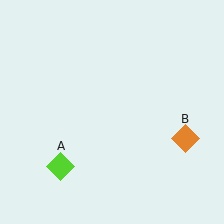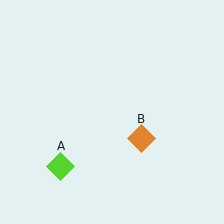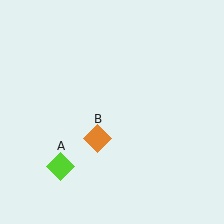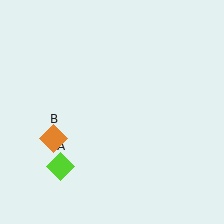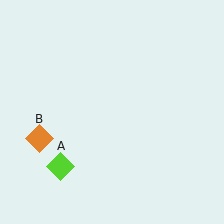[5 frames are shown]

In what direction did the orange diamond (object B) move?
The orange diamond (object B) moved left.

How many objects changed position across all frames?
1 object changed position: orange diamond (object B).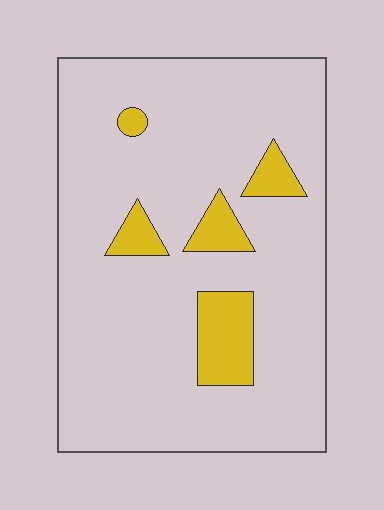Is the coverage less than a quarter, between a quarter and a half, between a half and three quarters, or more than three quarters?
Less than a quarter.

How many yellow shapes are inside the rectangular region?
5.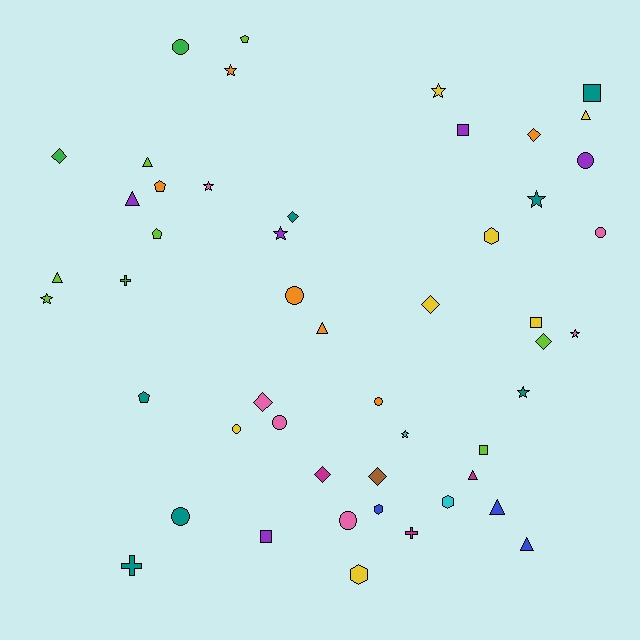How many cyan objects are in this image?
There are 2 cyan objects.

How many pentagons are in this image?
There are 4 pentagons.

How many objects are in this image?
There are 50 objects.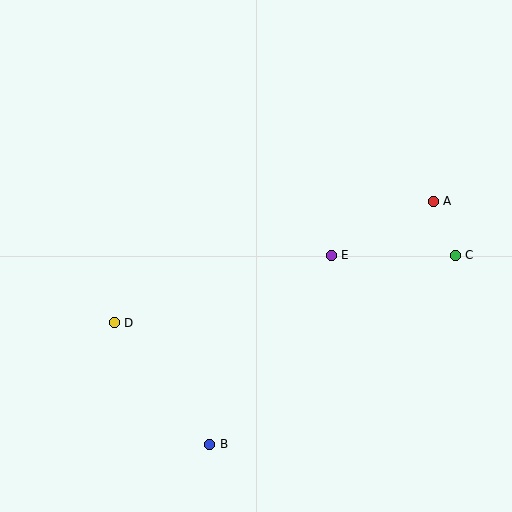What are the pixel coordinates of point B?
Point B is at (210, 444).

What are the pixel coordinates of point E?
Point E is at (331, 255).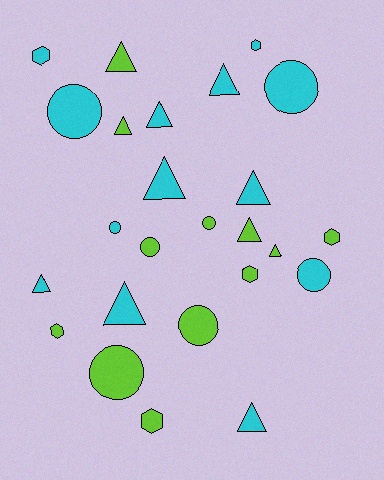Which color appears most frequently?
Cyan, with 13 objects.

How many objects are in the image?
There are 25 objects.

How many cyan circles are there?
There are 4 cyan circles.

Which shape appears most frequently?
Triangle, with 11 objects.